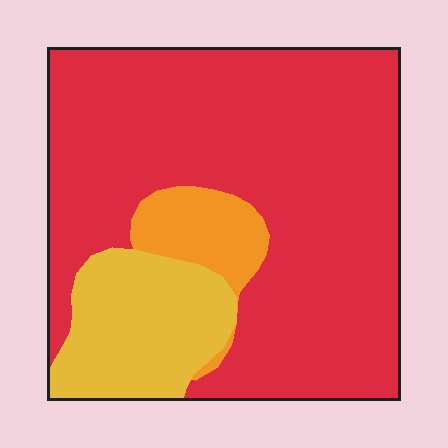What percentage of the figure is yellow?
Yellow covers around 20% of the figure.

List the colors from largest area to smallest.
From largest to smallest: red, yellow, orange.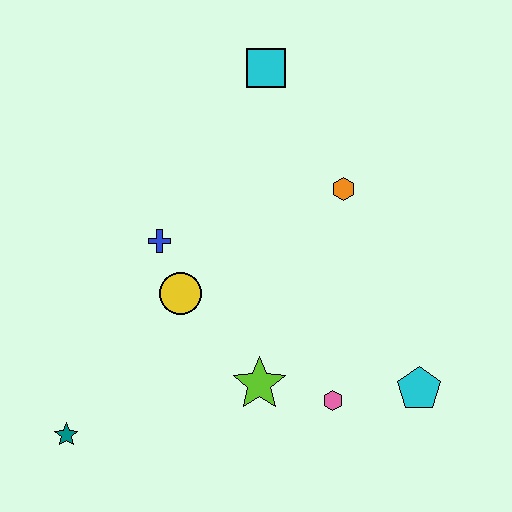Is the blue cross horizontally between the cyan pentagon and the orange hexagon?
No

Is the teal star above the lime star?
No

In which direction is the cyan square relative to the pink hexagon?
The cyan square is above the pink hexagon.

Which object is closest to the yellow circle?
The blue cross is closest to the yellow circle.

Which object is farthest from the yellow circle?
The cyan pentagon is farthest from the yellow circle.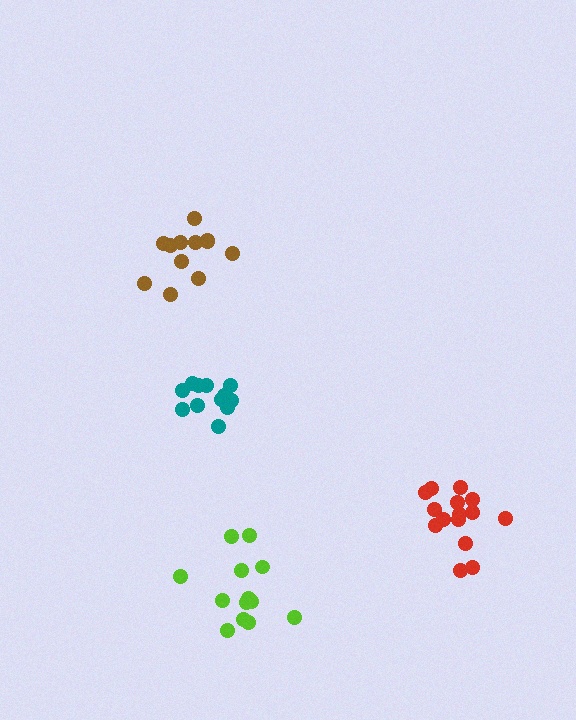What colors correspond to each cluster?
The clusters are colored: brown, teal, lime, red.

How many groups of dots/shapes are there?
There are 4 groups.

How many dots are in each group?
Group 1: 12 dots, Group 2: 12 dots, Group 3: 13 dots, Group 4: 15 dots (52 total).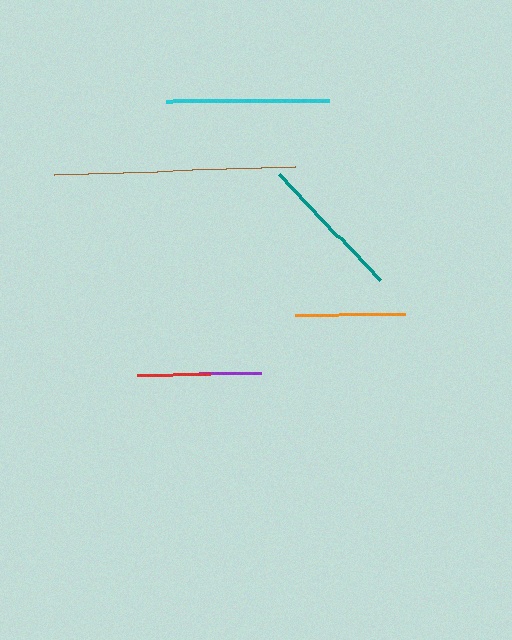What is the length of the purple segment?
The purple segment is approximately 62 pixels long.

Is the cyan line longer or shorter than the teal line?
The cyan line is longer than the teal line.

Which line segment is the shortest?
The purple line is the shortest at approximately 62 pixels.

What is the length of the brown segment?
The brown segment is approximately 241 pixels long.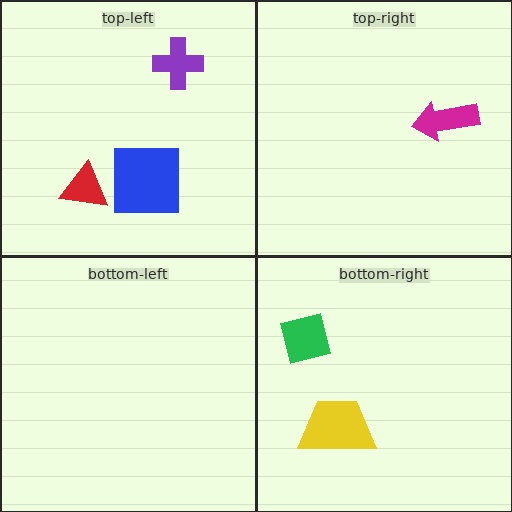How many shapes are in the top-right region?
1.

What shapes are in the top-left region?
The red triangle, the blue square, the purple cross.